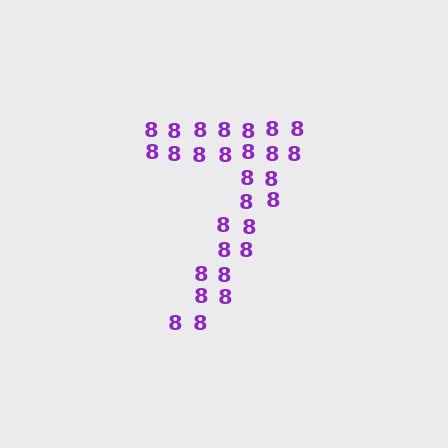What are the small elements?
The small elements are digit 8's.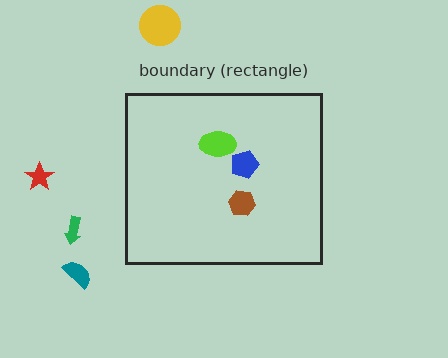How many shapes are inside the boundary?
3 inside, 4 outside.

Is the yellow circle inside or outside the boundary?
Outside.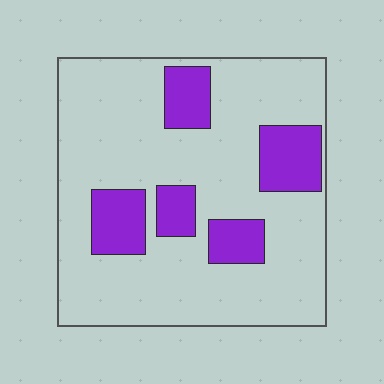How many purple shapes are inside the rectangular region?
5.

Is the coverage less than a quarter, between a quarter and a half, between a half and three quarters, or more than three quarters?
Less than a quarter.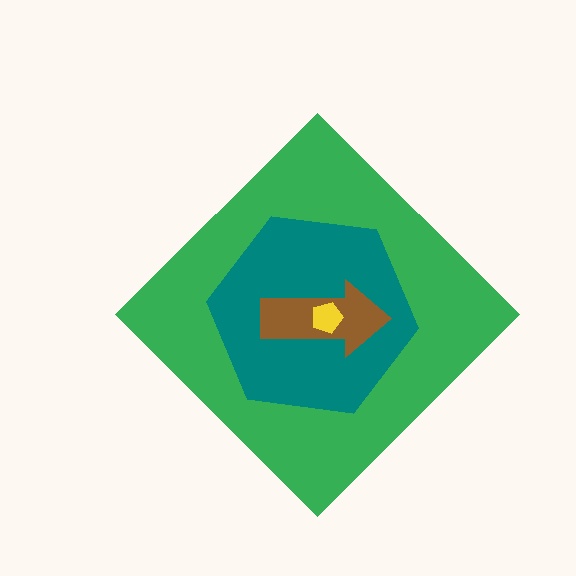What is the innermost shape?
The yellow pentagon.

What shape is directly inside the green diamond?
The teal hexagon.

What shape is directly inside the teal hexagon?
The brown arrow.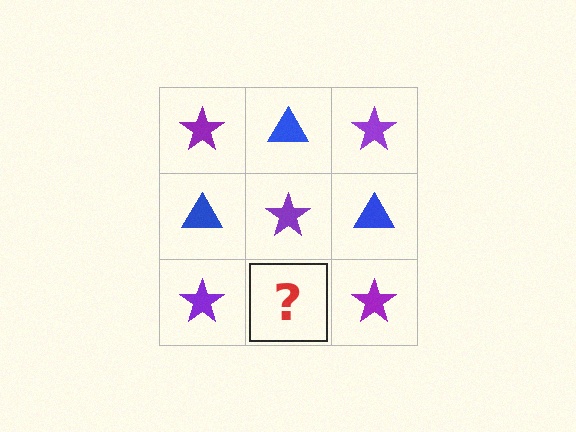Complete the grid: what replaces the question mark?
The question mark should be replaced with a blue triangle.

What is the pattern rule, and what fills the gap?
The rule is that it alternates purple star and blue triangle in a checkerboard pattern. The gap should be filled with a blue triangle.